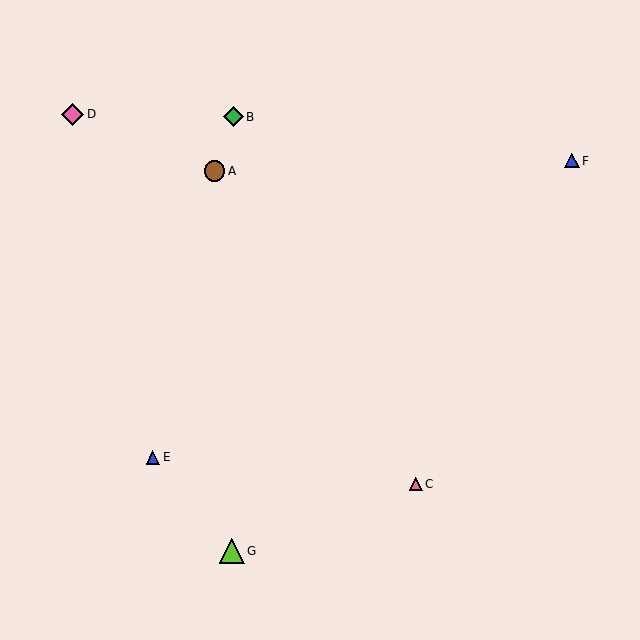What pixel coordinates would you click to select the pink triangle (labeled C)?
Click at (416, 484) to select the pink triangle C.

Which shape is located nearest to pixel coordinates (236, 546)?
The lime triangle (labeled G) at (231, 551) is nearest to that location.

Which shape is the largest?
The lime triangle (labeled G) is the largest.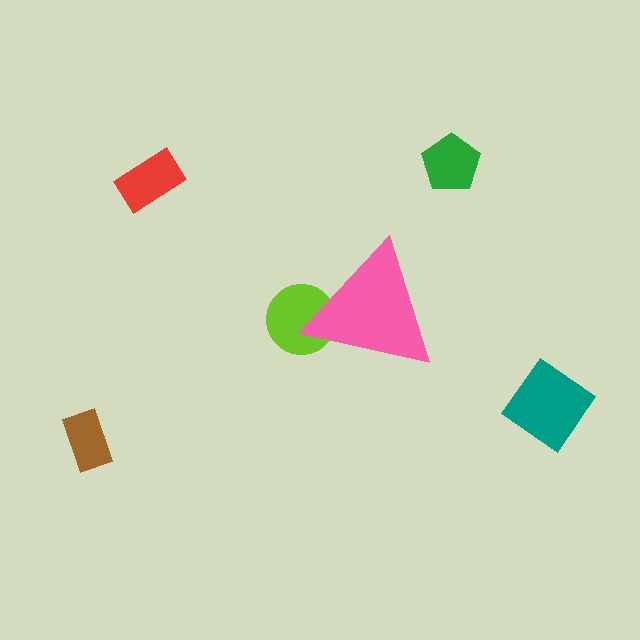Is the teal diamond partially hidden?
No, the teal diamond is fully visible.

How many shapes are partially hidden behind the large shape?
1 shape is partially hidden.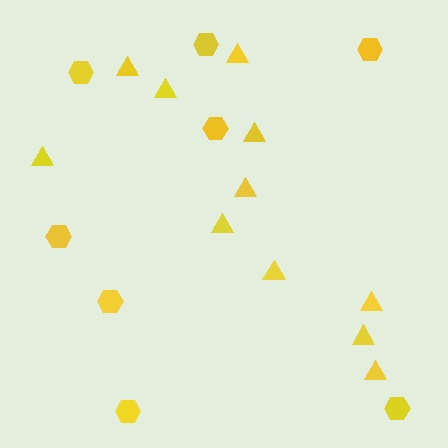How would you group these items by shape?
There are 2 groups: one group of hexagons (8) and one group of triangles (11).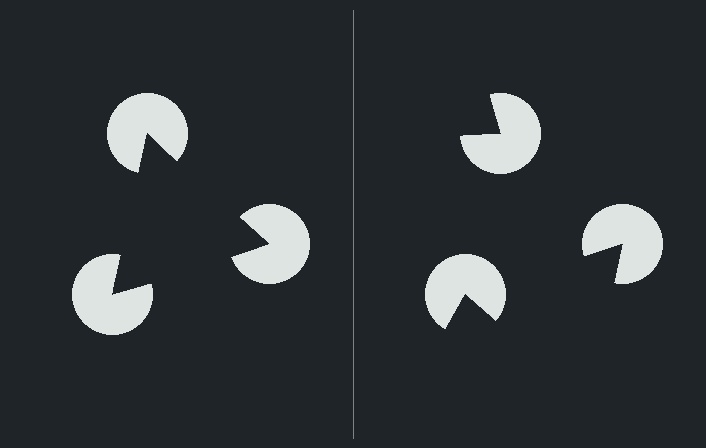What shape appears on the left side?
An illusory triangle.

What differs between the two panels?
The pac-man discs are positioned identically on both sides; only the wedge orientations differ. On the left they align to a triangle; on the right they are misaligned.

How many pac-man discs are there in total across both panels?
6 — 3 on each side.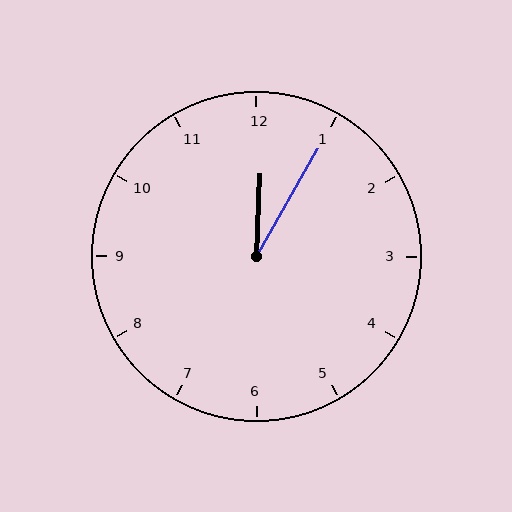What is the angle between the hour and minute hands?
Approximately 28 degrees.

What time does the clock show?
12:05.